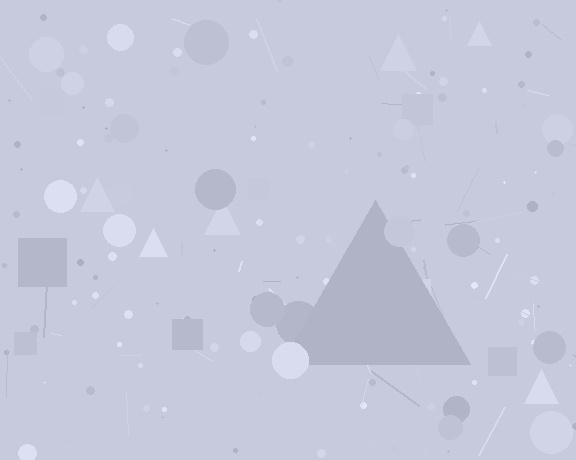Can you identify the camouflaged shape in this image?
The camouflaged shape is a triangle.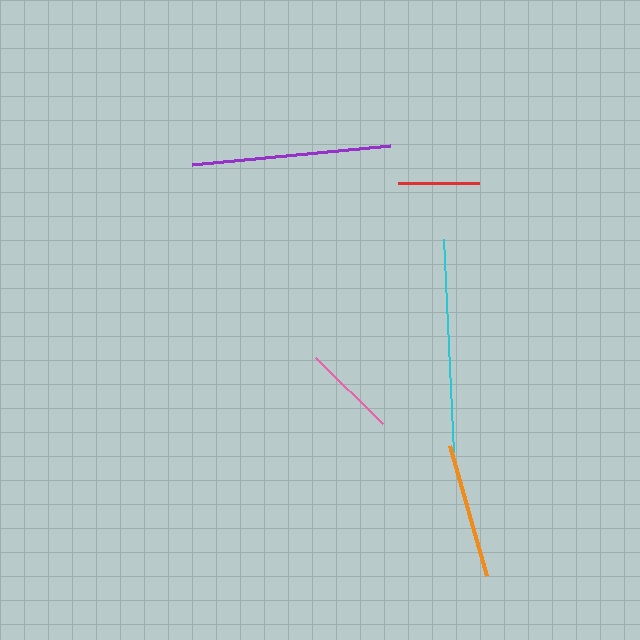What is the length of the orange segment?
The orange segment is approximately 135 pixels long.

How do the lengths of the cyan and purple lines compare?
The cyan and purple lines are approximately the same length.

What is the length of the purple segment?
The purple segment is approximately 199 pixels long.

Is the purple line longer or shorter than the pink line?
The purple line is longer than the pink line.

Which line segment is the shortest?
The red line is the shortest at approximately 81 pixels.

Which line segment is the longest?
The cyan line is the longest at approximately 213 pixels.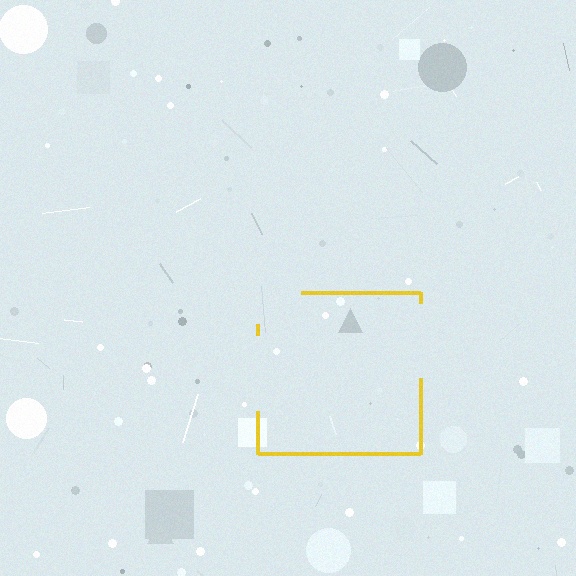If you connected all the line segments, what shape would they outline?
They would outline a square.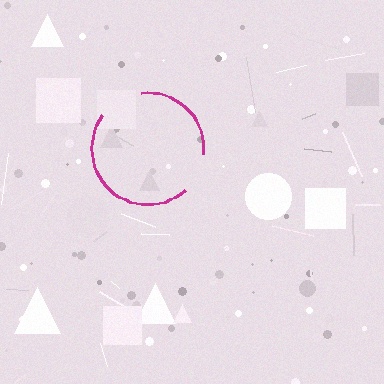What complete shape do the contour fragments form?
The contour fragments form a circle.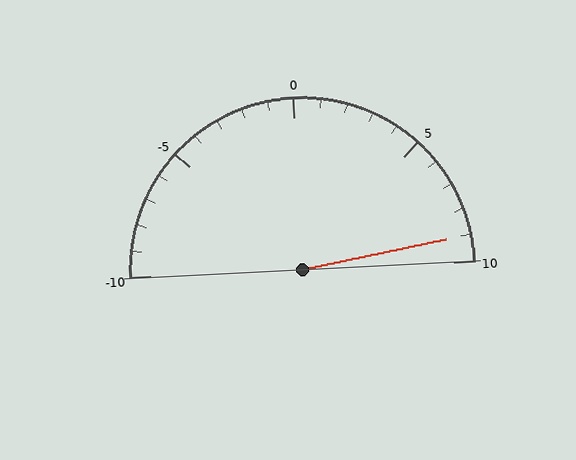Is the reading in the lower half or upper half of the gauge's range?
The reading is in the upper half of the range (-10 to 10).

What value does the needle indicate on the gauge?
The needle indicates approximately 9.